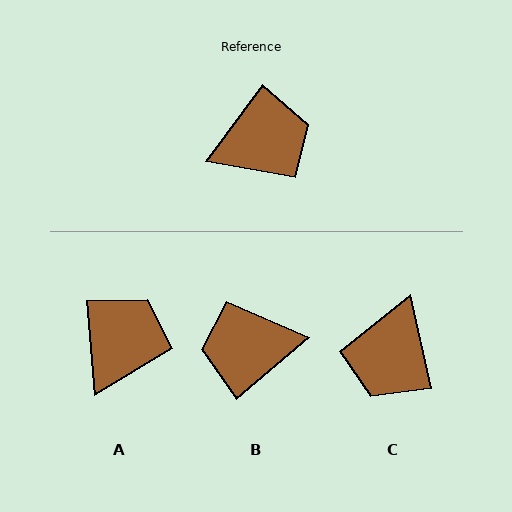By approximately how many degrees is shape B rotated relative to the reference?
Approximately 167 degrees counter-clockwise.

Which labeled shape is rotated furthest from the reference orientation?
B, about 167 degrees away.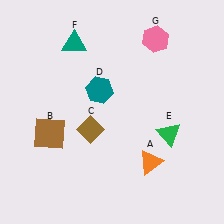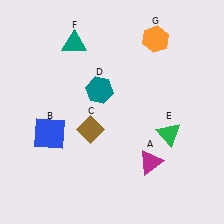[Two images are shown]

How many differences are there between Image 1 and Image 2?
There are 3 differences between the two images.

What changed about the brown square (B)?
In Image 1, B is brown. In Image 2, it changed to blue.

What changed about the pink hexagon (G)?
In Image 1, G is pink. In Image 2, it changed to orange.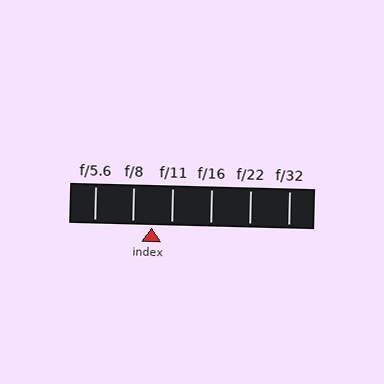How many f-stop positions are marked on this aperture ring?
There are 6 f-stop positions marked.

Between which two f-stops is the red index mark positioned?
The index mark is between f/8 and f/11.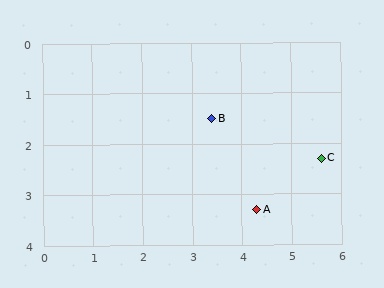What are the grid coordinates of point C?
Point C is at approximately (5.6, 2.3).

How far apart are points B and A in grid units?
Points B and A are about 2.0 grid units apart.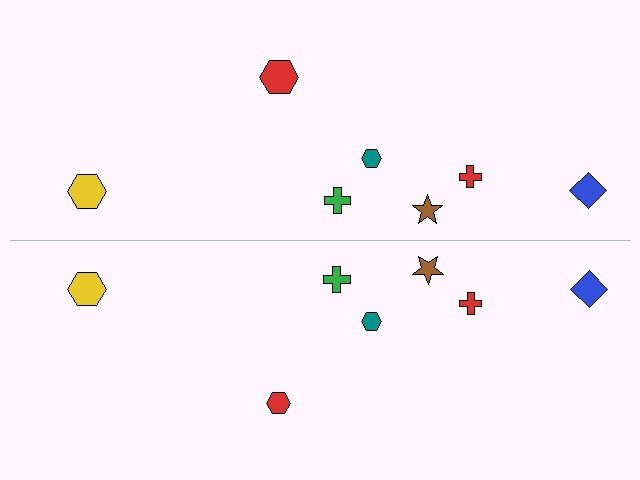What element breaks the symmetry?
The red hexagon on the bottom side has a different size than its mirror counterpart.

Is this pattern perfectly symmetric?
No, the pattern is not perfectly symmetric. The red hexagon on the bottom side has a different size than its mirror counterpart.